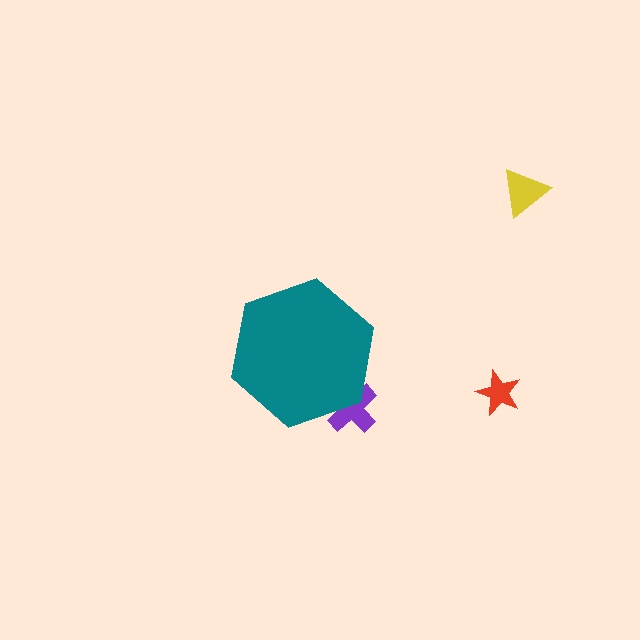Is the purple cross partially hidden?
Yes, the purple cross is partially hidden behind the teal hexagon.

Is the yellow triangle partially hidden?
No, the yellow triangle is fully visible.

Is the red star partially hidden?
No, the red star is fully visible.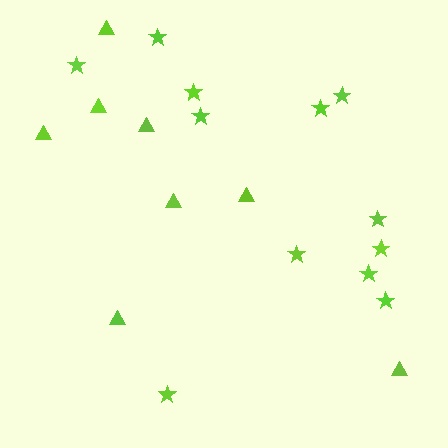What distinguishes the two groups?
There are 2 groups: one group of triangles (8) and one group of stars (12).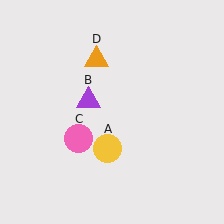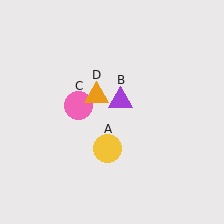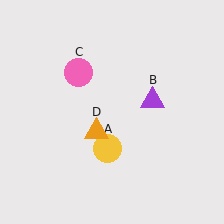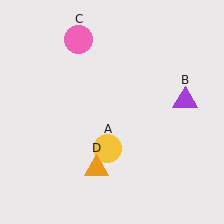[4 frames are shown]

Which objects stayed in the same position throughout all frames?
Yellow circle (object A) remained stationary.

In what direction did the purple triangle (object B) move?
The purple triangle (object B) moved right.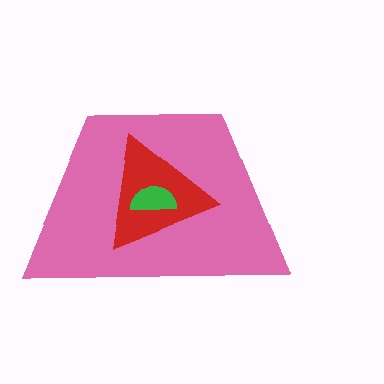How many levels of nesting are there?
3.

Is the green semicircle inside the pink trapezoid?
Yes.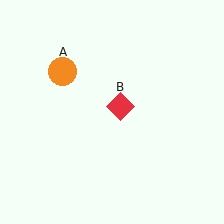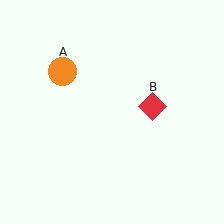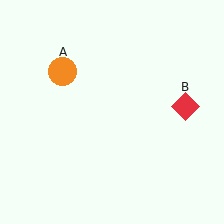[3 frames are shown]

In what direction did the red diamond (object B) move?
The red diamond (object B) moved right.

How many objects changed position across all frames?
1 object changed position: red diamond (object B).